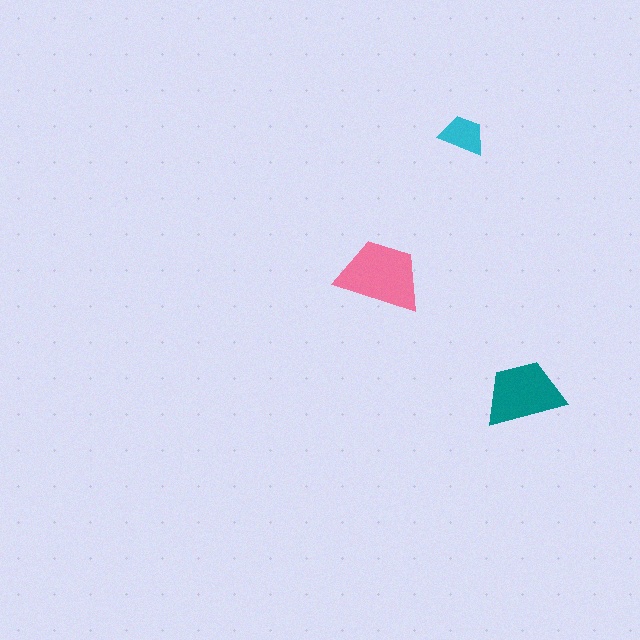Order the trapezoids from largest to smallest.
the pink one, the teal one, the cyan one.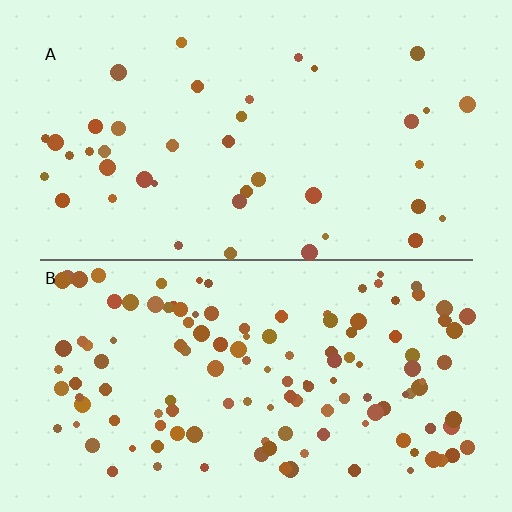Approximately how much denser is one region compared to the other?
Approximately 3.2× — region B over region A.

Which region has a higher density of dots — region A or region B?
B (the bottom).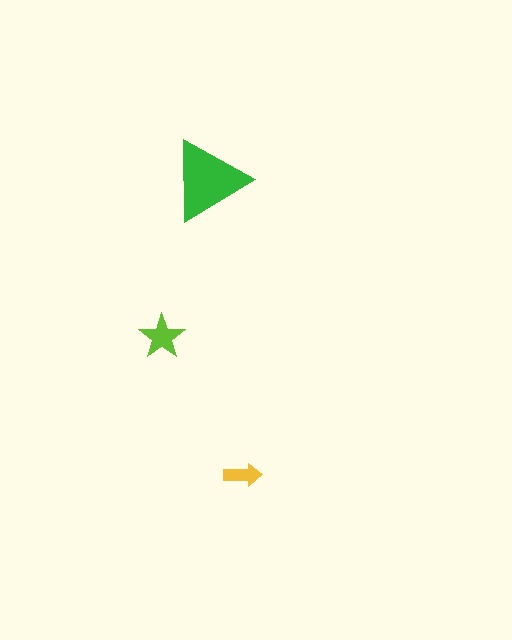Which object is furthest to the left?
The lime star is leftmost.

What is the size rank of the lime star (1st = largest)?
2nd.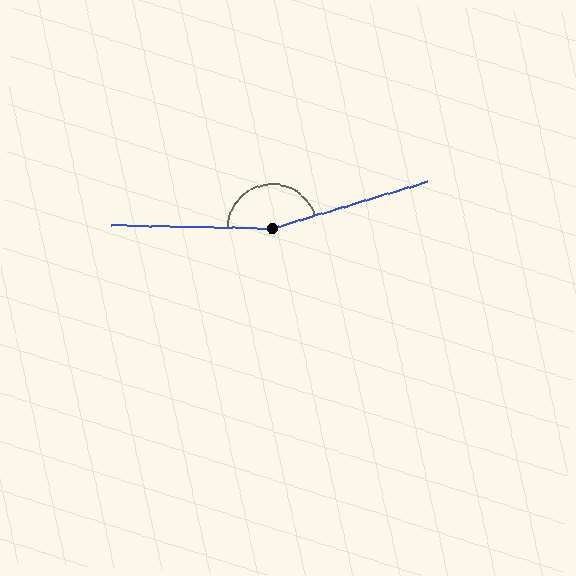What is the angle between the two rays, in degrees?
Approximately 162 degrees.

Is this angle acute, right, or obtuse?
It is obtuse.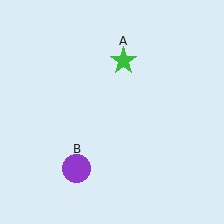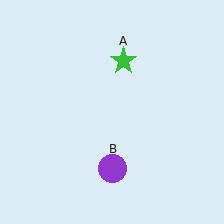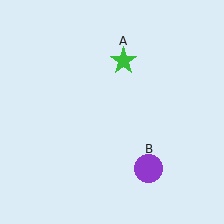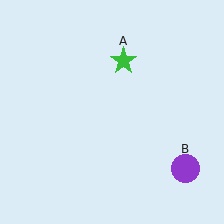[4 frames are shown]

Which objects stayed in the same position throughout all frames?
Green star (object A) remained stationary.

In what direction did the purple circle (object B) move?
The purple circle (object B) moved right.